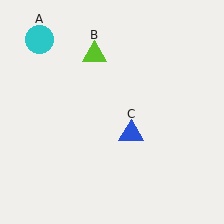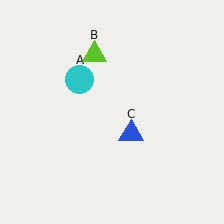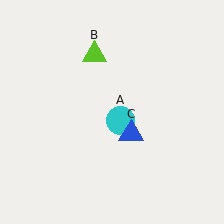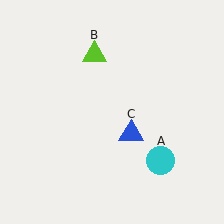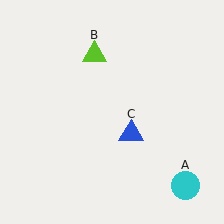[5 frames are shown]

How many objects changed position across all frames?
1 object changed position: cyan circle (object A).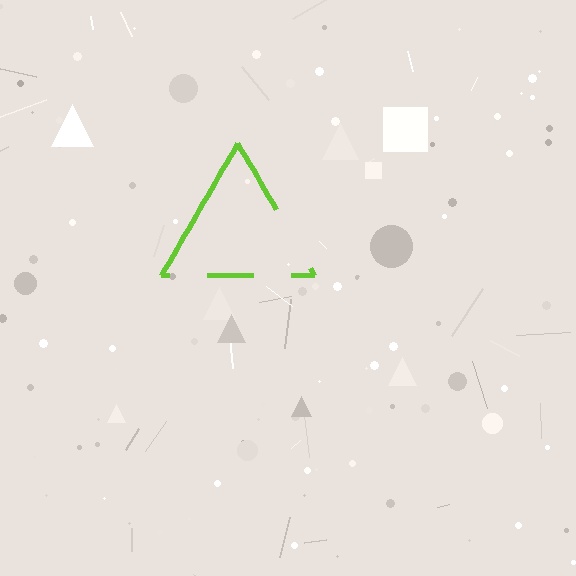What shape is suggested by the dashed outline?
The dashed outline suggests a triangle.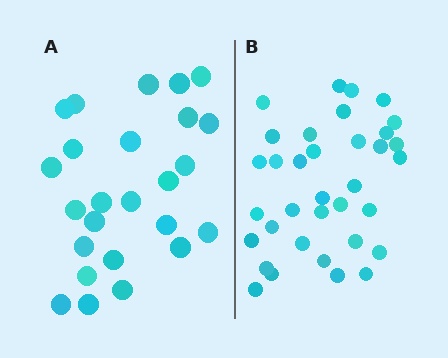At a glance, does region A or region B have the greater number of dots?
Region B (the right region) has more dots.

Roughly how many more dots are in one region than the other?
Region B has roughly 10 or so more dots than region A.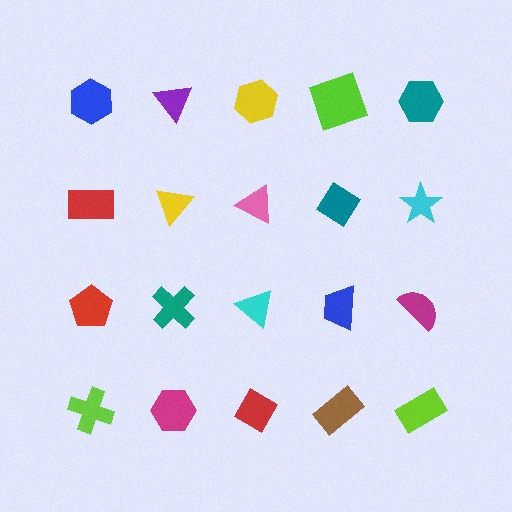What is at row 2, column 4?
A teal diamond.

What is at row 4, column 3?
A red diamond.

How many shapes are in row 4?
5 shapes.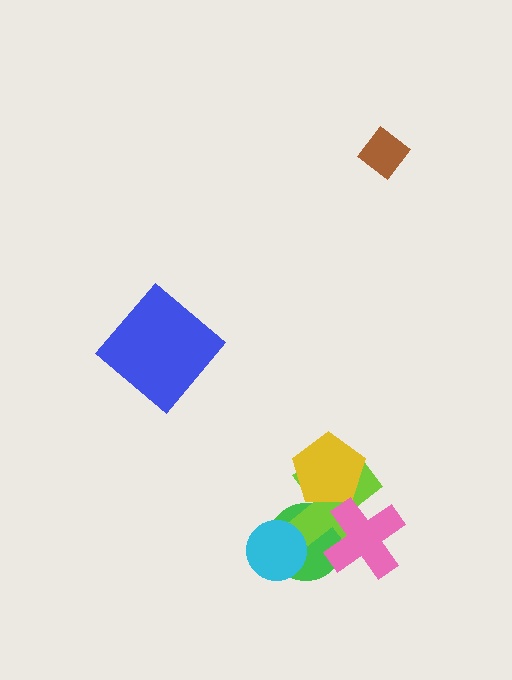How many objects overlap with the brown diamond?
0 objects overlap with the brown diamond.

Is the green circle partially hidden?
Yes, it is partially covered by another shape.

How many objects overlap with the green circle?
3 objects overlap with the green circle.